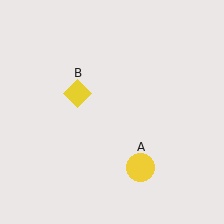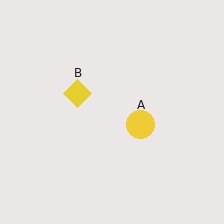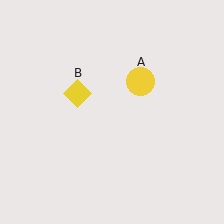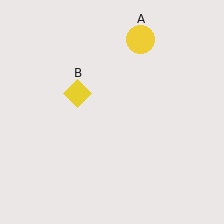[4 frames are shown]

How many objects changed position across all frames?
1 object changed position: yellow circle (object A).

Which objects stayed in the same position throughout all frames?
Yellow diamond (object B) remained stationary.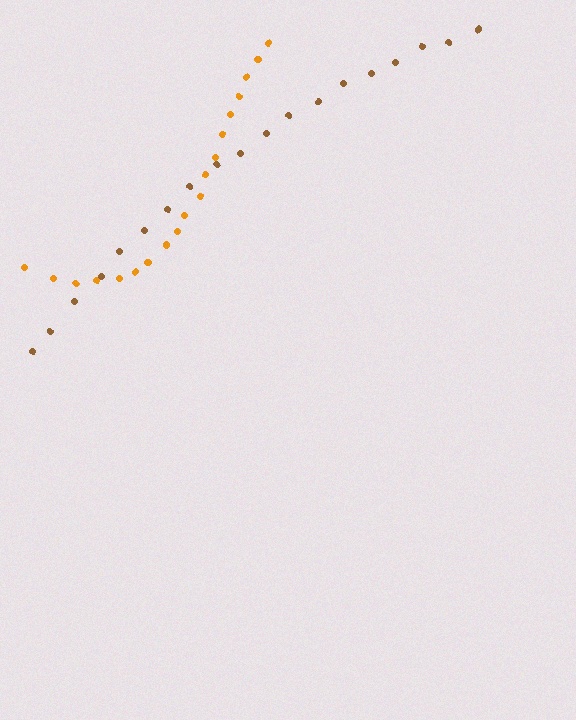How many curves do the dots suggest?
There are 2 distinct paths.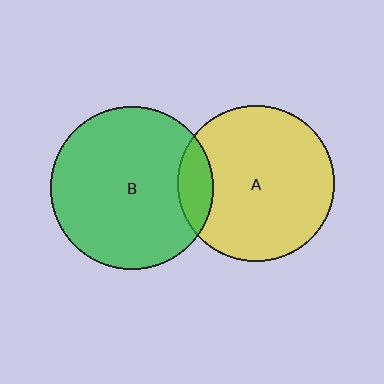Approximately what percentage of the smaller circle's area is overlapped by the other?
Approximately 15%.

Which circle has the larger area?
Circle B (green).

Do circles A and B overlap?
Yes.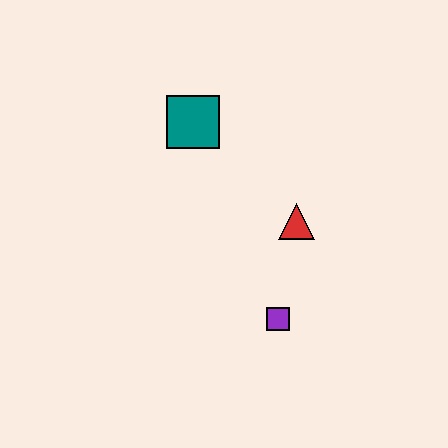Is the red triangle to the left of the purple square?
No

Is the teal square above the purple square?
Yes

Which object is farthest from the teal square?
The purple square is farthest from the teal square.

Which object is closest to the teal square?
The red triangle is closest to the teal square.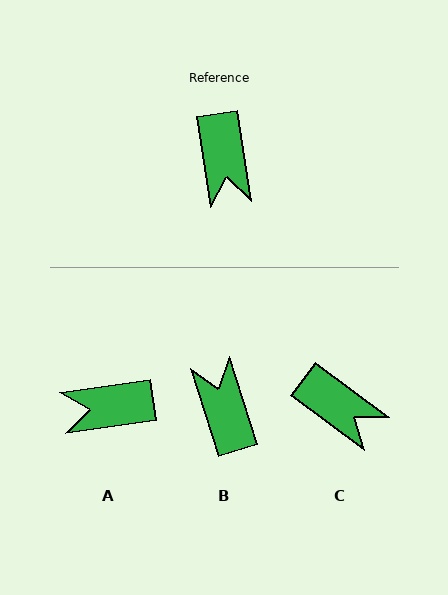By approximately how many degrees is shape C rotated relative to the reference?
Approximately 45 degrees counter-clockwise.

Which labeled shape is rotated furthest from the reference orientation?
B, about 171 degrees away.